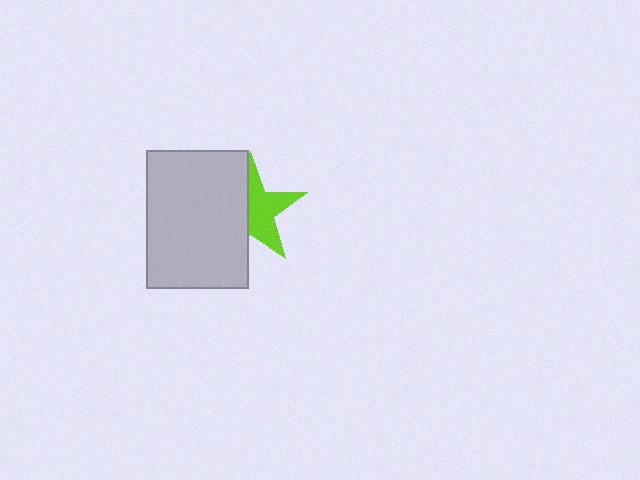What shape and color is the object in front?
The object in front is a light gray rectangle.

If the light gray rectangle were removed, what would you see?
You would see the complete lime star.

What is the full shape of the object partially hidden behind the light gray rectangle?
The partially hidden object is a lime star.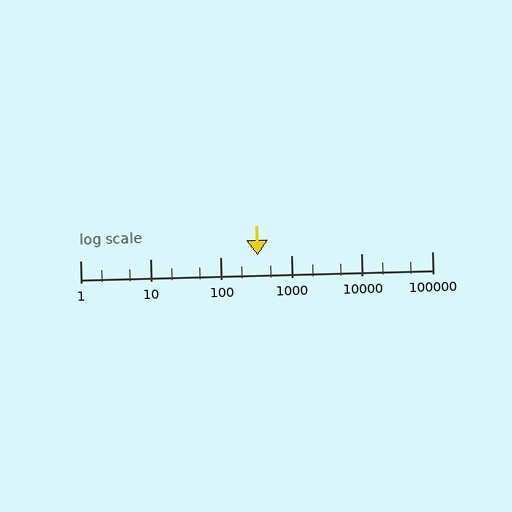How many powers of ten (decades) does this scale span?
The scale spans 5 decades, from 1 to 100000.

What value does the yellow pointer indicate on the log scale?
The pointer indicates approximately 330.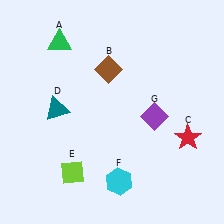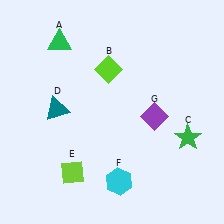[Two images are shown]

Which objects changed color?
B changed from brown to lime. C changed from red to green.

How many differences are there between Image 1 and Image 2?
There are 2 differences between the two images.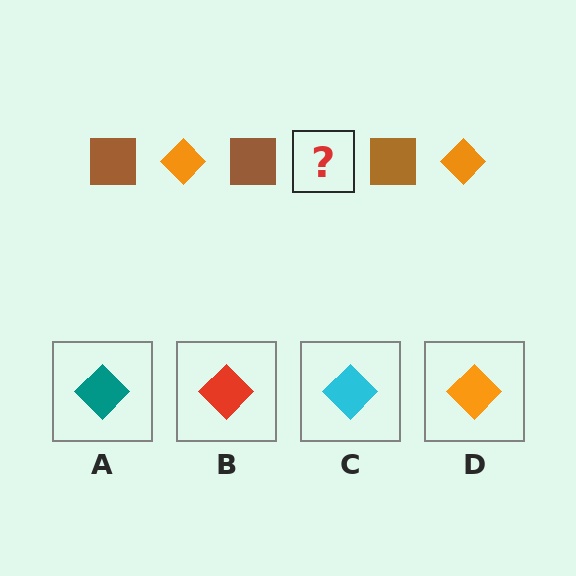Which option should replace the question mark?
Option D.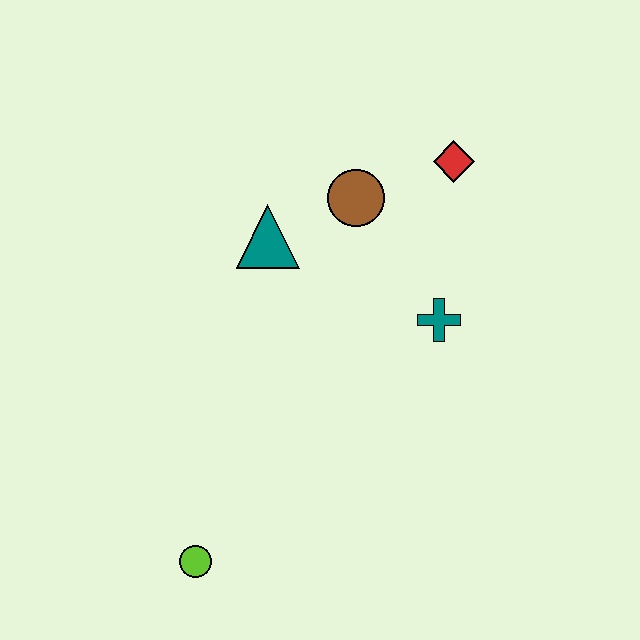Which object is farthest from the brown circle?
The lime circle is farthest from the brown circle.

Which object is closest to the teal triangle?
The brown circle is closest to the teal triangle.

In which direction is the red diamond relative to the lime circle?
The red diamond is above the lime circle.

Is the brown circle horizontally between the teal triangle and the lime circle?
No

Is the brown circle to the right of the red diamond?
No